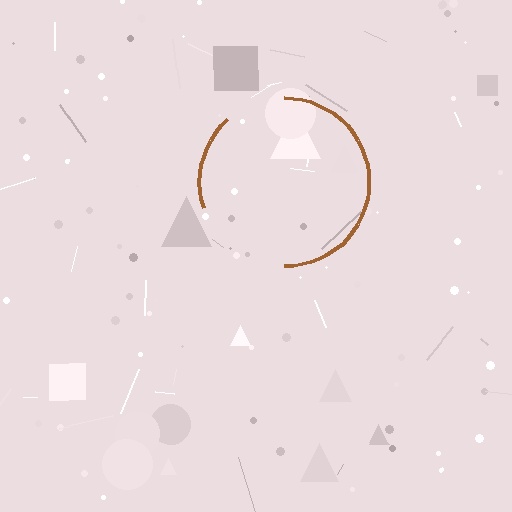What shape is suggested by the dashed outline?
The dashed outline suggests a circle.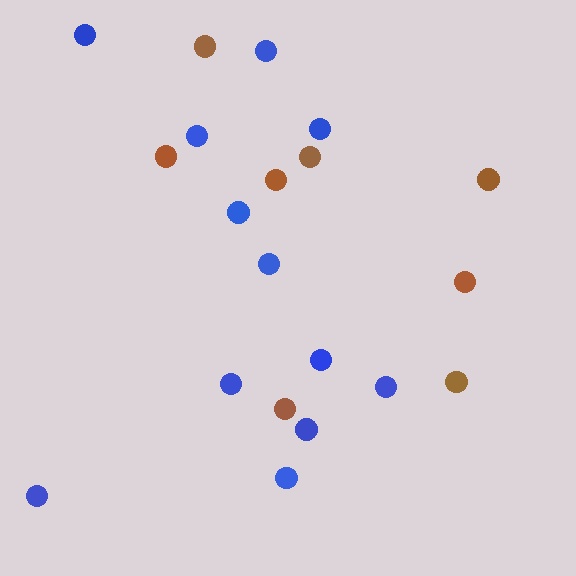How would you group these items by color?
There are 2 groups: one group of blue circles (12) and one group of brown circles (8).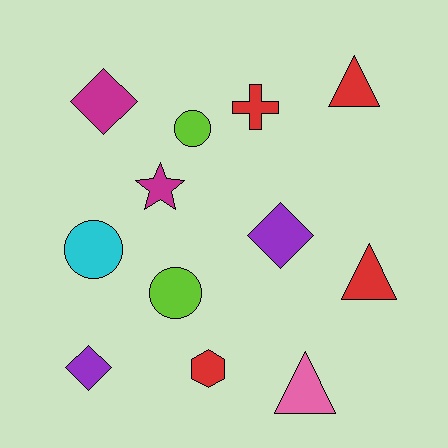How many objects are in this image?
There are 12 objects.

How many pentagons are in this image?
There are no pentagons.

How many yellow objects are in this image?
There are no yellow objects.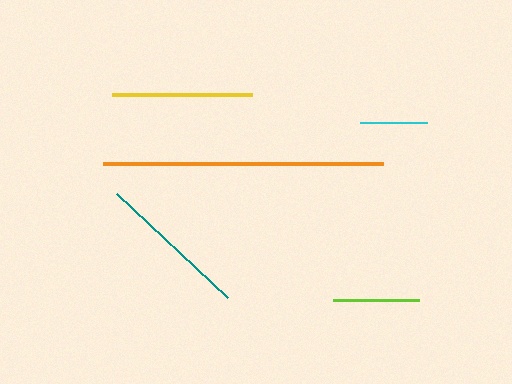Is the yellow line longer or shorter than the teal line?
The teal line is longer than the yellow line.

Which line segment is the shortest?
The cyan line is the shortest at approximately 67 pixels.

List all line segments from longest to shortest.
From longest to shortest: orange, teal, yellow, lime, cyan.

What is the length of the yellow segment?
The yellow segment is approximately 141 pixels long.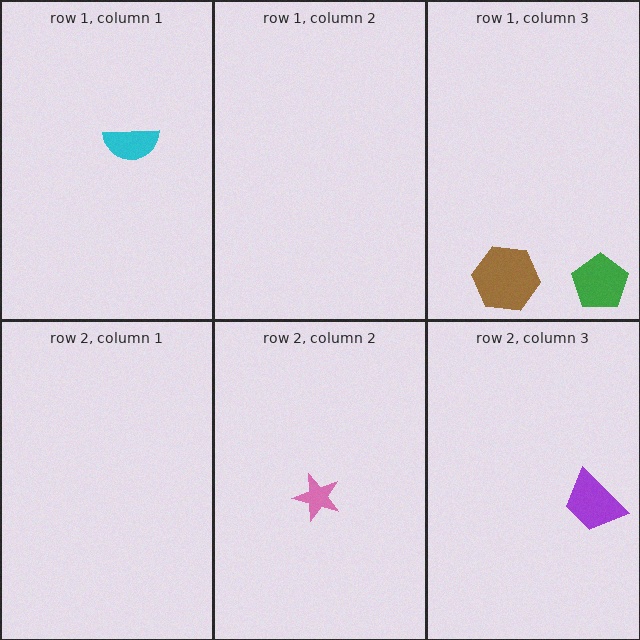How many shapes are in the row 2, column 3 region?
1.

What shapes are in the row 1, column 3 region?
The brown hexagon, the green pentagon.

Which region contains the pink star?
The row 2, column 2 region.